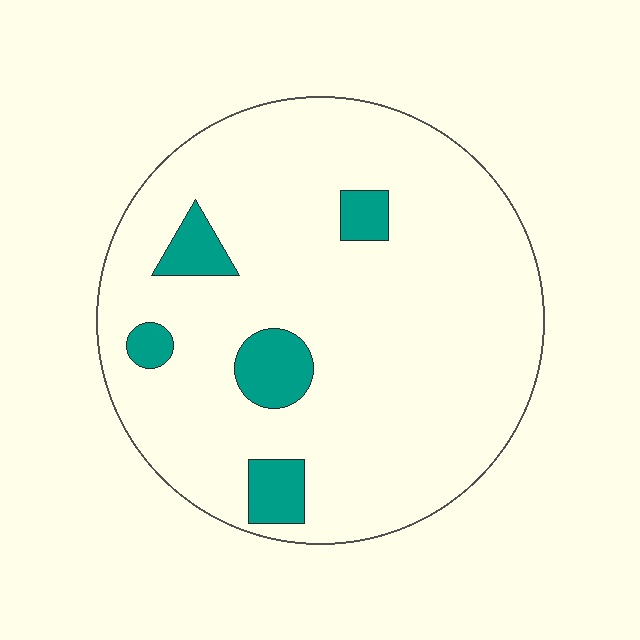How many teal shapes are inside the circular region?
5.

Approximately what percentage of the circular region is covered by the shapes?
Approximately 10%.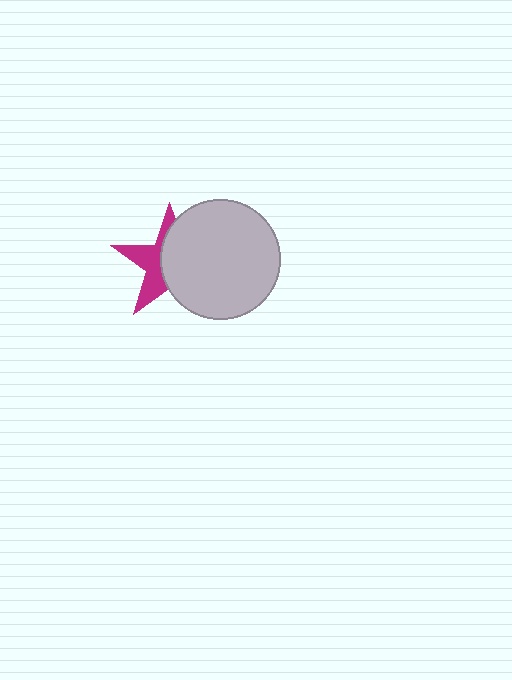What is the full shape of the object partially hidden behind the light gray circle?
The partially hidden object is a magenta star.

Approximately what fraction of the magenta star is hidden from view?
Roughly 58% of the magenta star is hidden behind the light gray circle.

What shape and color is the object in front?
The object in front is a light gray circle.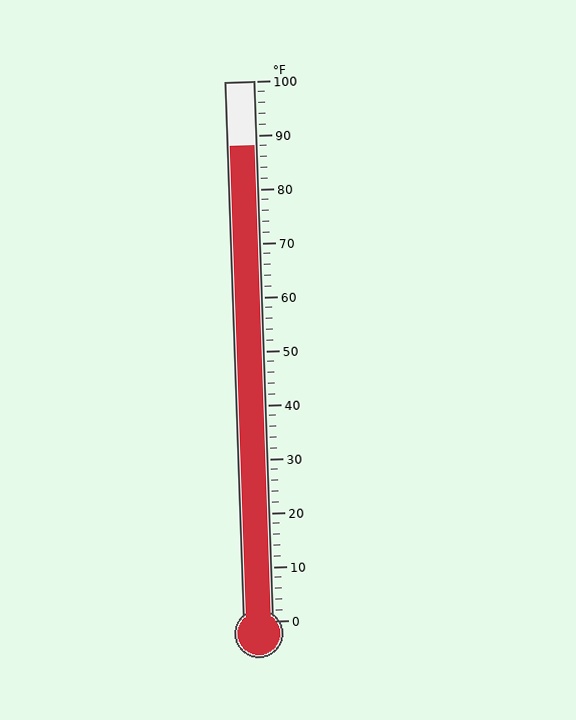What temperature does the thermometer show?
The thermometer shows approximately 88°F.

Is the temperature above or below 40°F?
The temperature is above 40°F.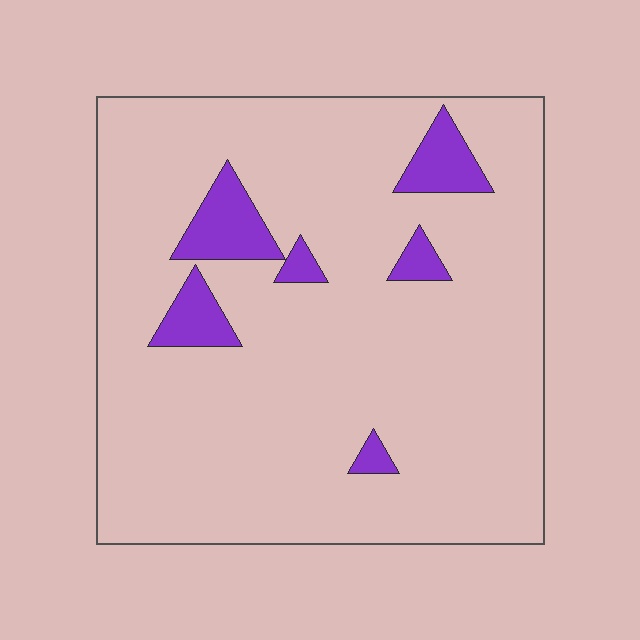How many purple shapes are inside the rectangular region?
6.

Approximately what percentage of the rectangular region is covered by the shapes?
Approximately 10%.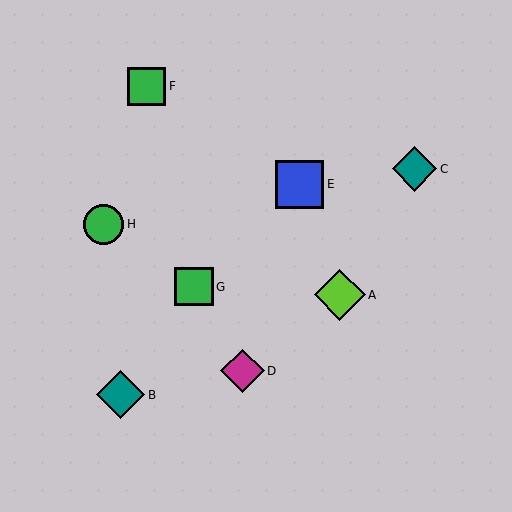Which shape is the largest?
The lime diamond (labeled A) is the largest.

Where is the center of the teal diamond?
The center of the teal diamond is at (120, 395).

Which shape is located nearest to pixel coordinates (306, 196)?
The blue square (labeled E) at (300, 184) is nearest to that location.